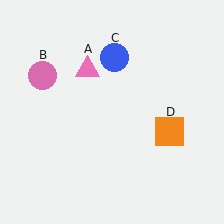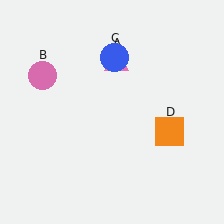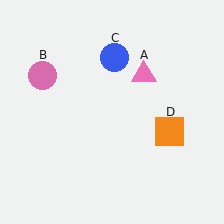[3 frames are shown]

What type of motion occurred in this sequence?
The pink triangle (object A) rotated clockwise around the center of the scene.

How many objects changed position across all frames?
1 object changed position: pink triangle (object A).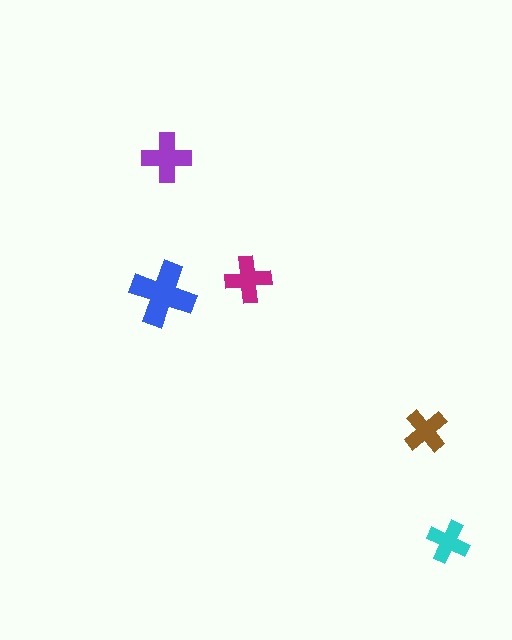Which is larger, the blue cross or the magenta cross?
The blue one.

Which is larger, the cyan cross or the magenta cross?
The magenta one.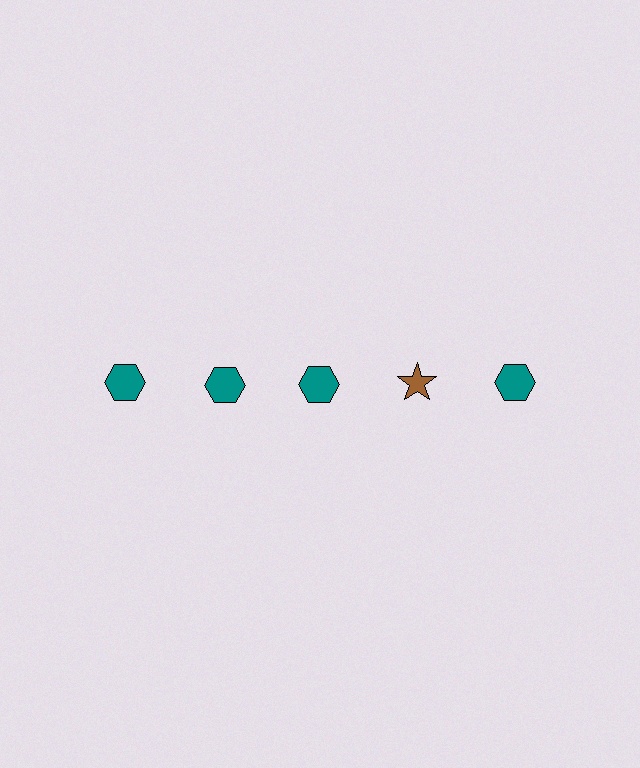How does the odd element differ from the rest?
It differs in both color (brown instead of teal) and shape (star instead of hexagon).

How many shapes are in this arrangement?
There are 5 shapes arranged in a grid pattern.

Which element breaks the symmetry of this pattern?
The brown star in the top row, second from right column breaks the symmetry. All other shapes are teal hexagons.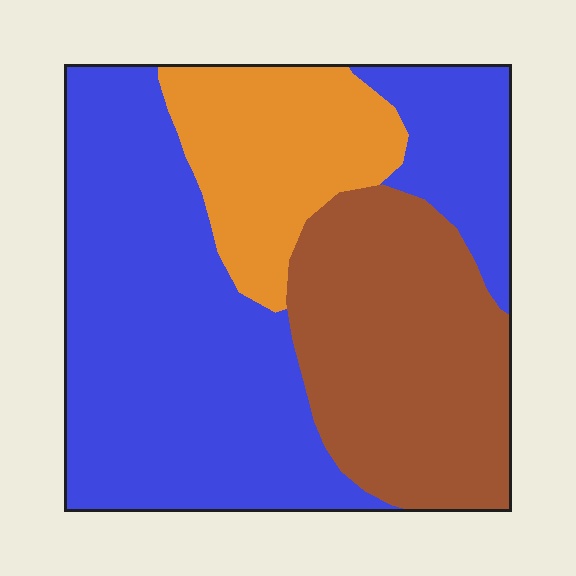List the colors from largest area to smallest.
From largest to smallest: blue, brown, orange.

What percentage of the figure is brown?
Brown covers around 30% of the figure.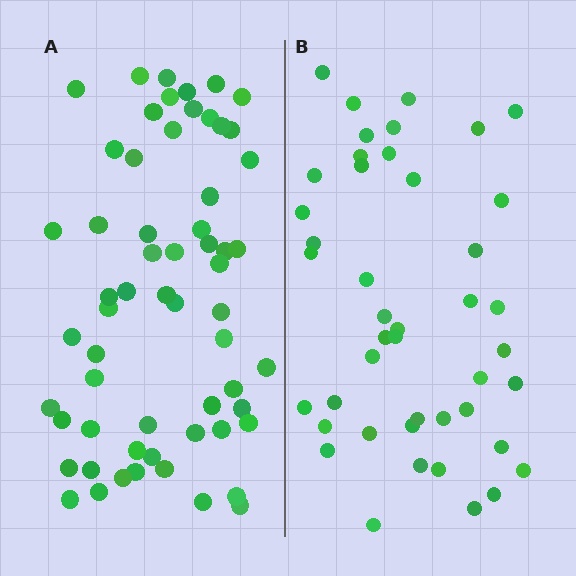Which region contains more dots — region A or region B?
Region A (the left region) has more dots.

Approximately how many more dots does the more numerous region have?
Region A has approximately 15 more dots than region B.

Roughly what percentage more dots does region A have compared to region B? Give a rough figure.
About 35% more.